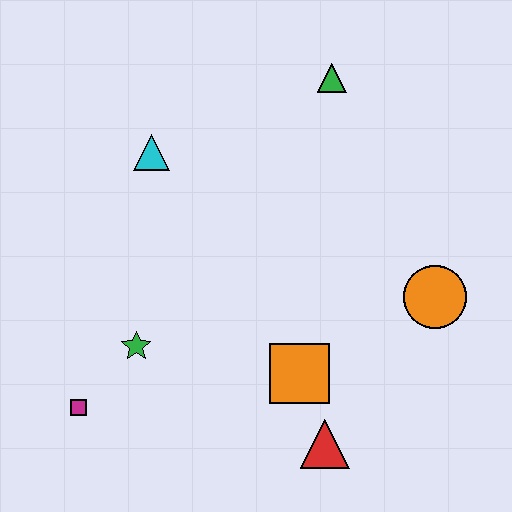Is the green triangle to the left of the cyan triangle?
No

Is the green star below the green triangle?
Yes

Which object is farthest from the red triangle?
The green triangle is farthest from the red triangle.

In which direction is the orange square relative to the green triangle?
The orange square is below the green triangle.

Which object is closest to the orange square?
The red triangle is closest to the orange square.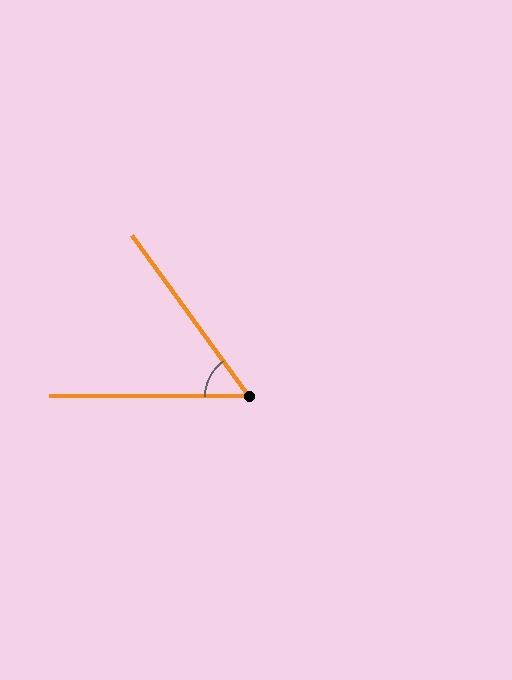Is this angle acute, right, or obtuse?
It is acute.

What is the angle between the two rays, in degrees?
Approximately 54 degrees.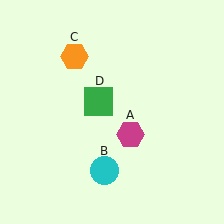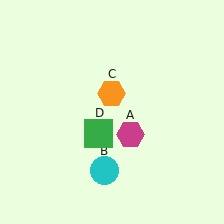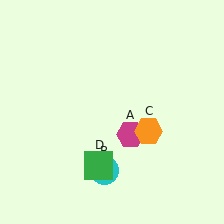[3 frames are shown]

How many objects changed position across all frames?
2 objects changed position: orange hexagon (object C), green square (object D).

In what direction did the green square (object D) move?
The green square (object D) moved down.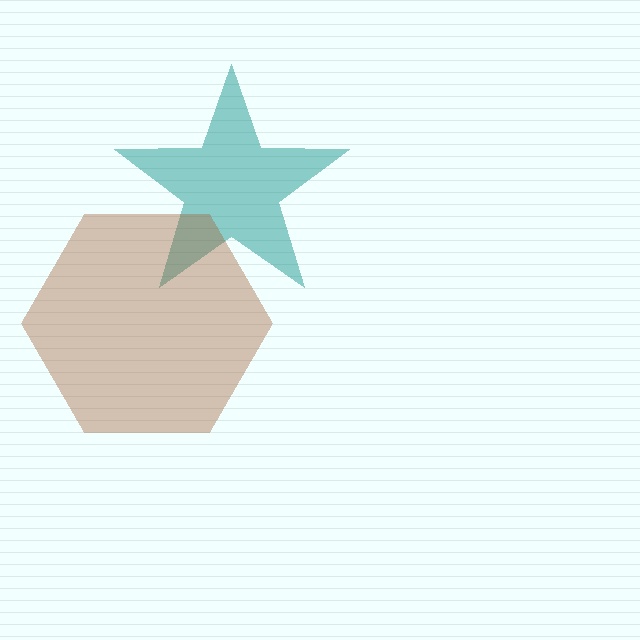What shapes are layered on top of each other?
The layered shapes are: a teal star, a brown hexagon.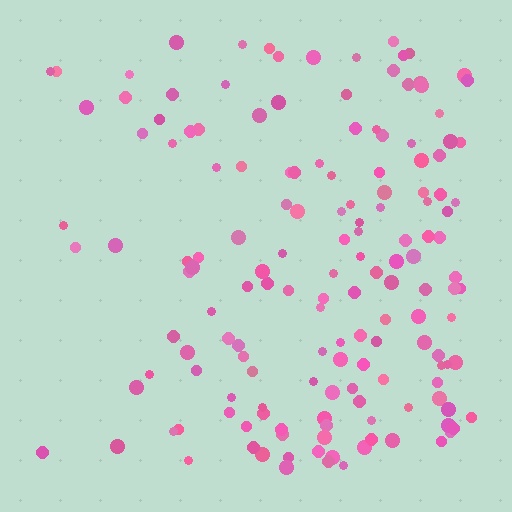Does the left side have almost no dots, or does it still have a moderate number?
Still a moderate number, just noticeably fewer than the right.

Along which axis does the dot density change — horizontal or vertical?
Horizontal.